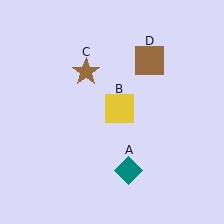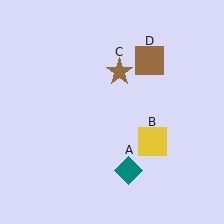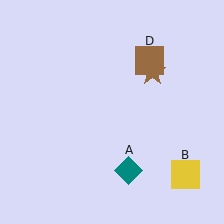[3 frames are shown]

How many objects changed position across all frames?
2 objects changed position: yellow square (object B), brown star (object C).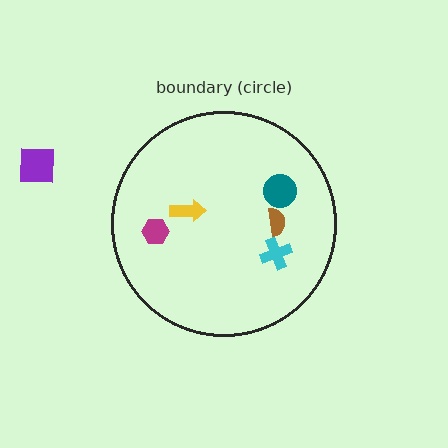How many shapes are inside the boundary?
5 inside, 1 outside.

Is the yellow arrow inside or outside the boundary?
Inside.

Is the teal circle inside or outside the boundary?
Inside.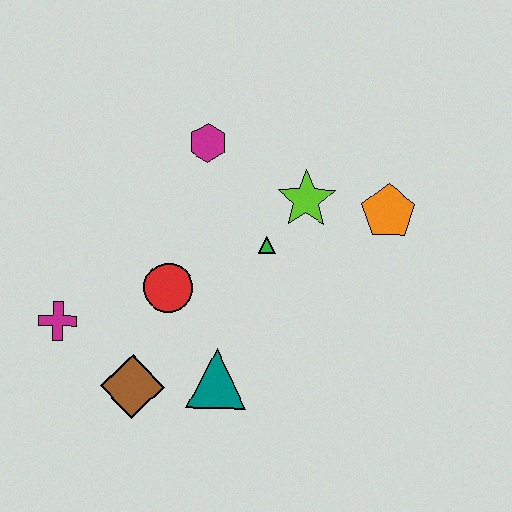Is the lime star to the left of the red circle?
No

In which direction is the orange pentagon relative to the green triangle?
The orange pentagon is to the right of the green triangle.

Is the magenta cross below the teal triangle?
No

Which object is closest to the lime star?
The green triangle is closest to the lime star.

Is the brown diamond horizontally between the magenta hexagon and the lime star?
No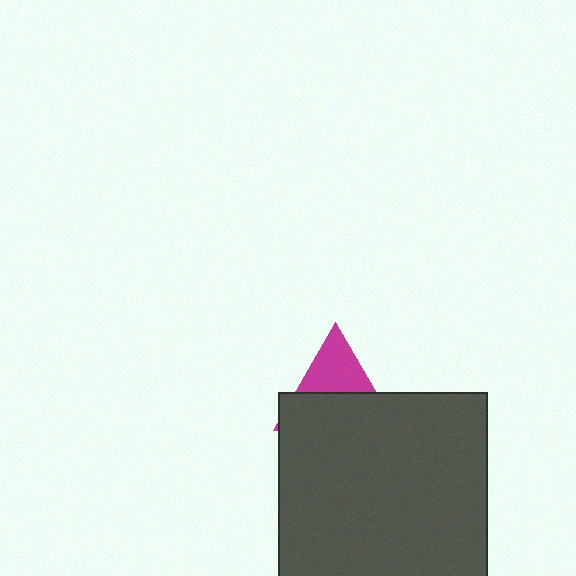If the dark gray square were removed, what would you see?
You would see the complete magenta triangle.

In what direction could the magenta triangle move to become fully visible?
The magenta triangle could move up. That would shift it out from behind the dark gray square entirely.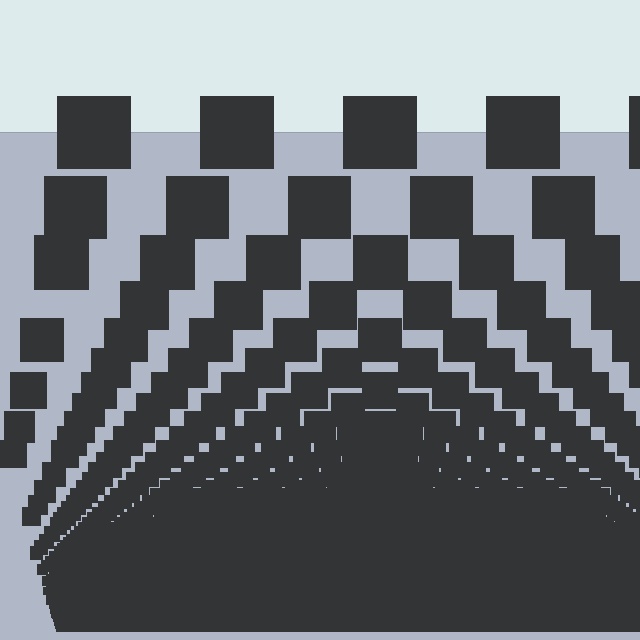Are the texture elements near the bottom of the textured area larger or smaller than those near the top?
Smaller. The gradient is inverted — elements near the bottom are smaller and denser.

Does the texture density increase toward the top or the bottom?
Density increases toward the bottom.